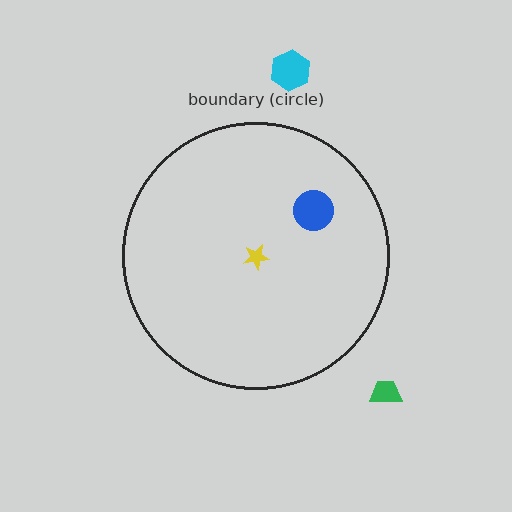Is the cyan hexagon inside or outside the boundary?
Outside.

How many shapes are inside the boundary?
2 inside, 2 outside.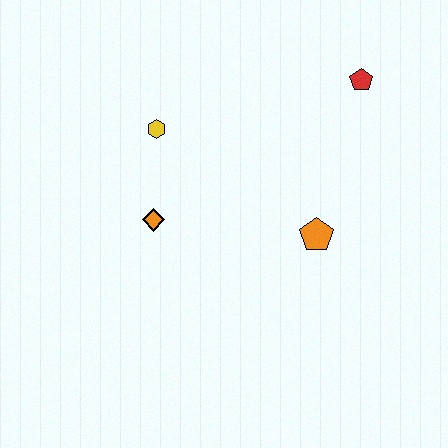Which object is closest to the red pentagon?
The orange pentagon is closest to the red pentagon.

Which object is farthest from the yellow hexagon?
The red pentagon is farthest from the yellow hexagon.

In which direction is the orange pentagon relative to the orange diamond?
The orange pentagon is to the right of the orange diamond.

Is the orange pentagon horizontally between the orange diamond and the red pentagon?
Yes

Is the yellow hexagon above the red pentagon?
No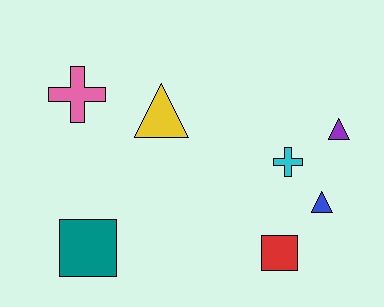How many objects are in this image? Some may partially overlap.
There are 7 objects.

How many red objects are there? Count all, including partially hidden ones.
There is 1 red object.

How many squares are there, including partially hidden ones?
There are 2 squares.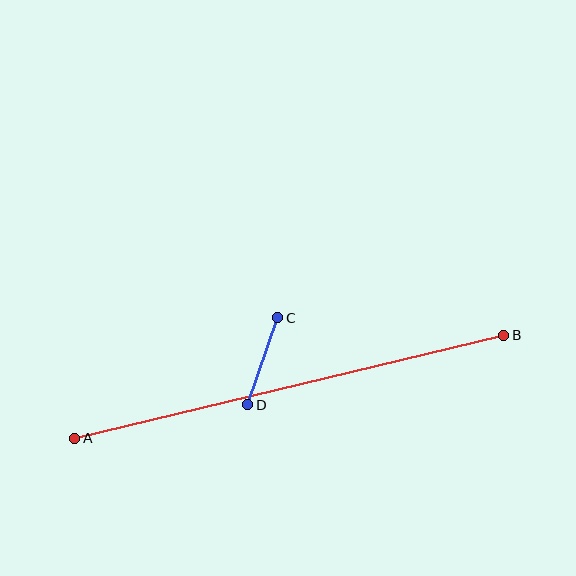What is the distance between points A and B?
The distance is approximately 441 pixels.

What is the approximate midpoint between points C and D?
The midpoint is at approximately (263, 361) pixels.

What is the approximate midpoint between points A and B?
The midpoint is at approximately (289, 387) pixels.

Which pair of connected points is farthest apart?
Points A and B are farthest apart.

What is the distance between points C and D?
The distance is approximately 92 pixels.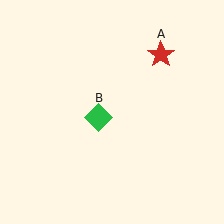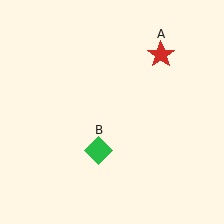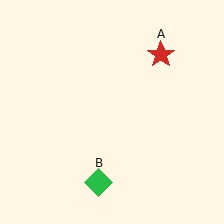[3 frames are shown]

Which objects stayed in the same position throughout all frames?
Red star (object A) remained stationary.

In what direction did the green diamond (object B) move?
The green diamond (object B) moved down.